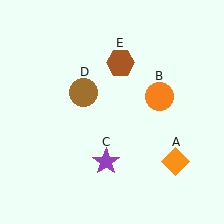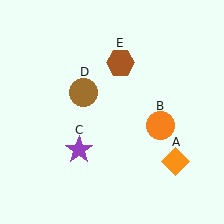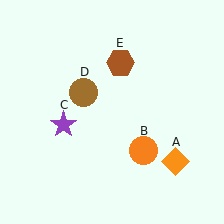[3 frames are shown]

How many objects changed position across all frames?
2 objects changed position: orange circle (object B), purple star (object C).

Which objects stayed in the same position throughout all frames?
Orange diamond (object A) and brown circle (object D) and brown hexagon (object E) remained stationary.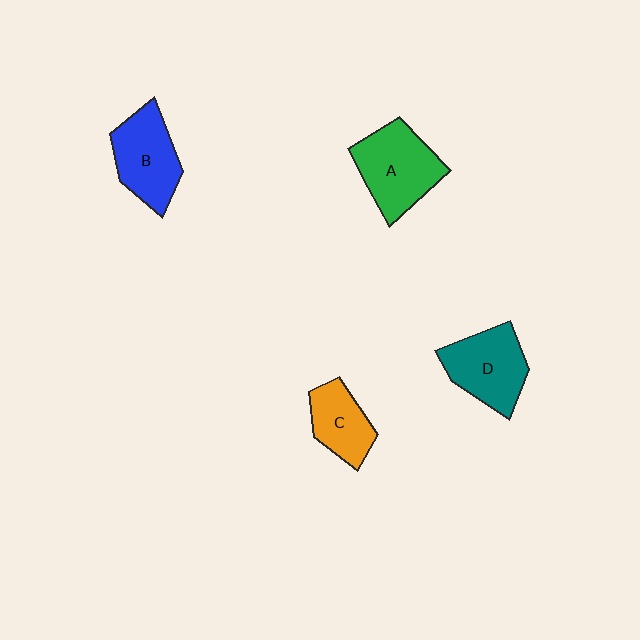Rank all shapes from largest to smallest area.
From largest to smallest: A (green), D (teal), B (blue), C (orange).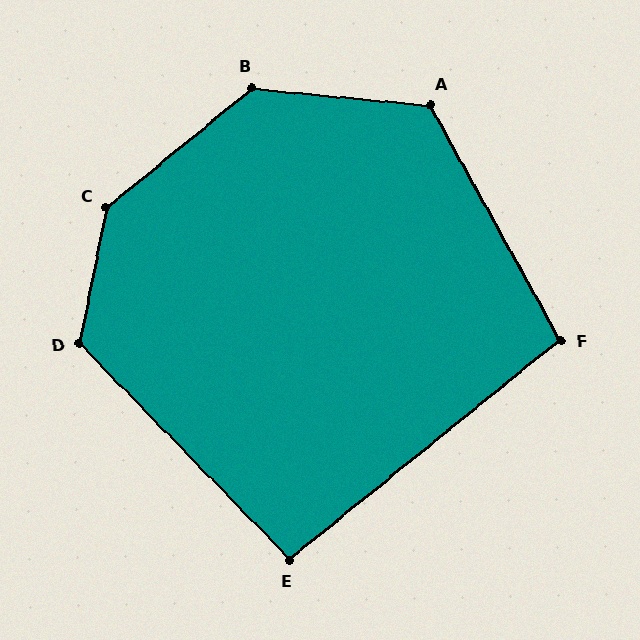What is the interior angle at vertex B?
Approximately 135 degrees (obtuse).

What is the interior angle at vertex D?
Approximately 125 degrees (obtuse).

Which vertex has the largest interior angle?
C, at approximately 140 degrees.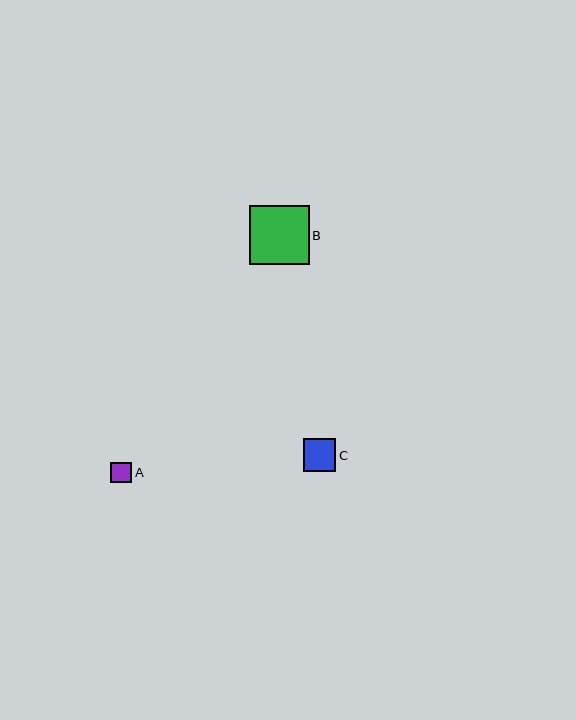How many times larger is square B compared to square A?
Square B is approximately 2.9 times the size of square A.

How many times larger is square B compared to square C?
Square B is approximately 1.8 times the size of square C.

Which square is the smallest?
Square A is the smallest with a size of approximately 21 pixels.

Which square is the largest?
Square B is the largest with a size of approximately 60 pixels.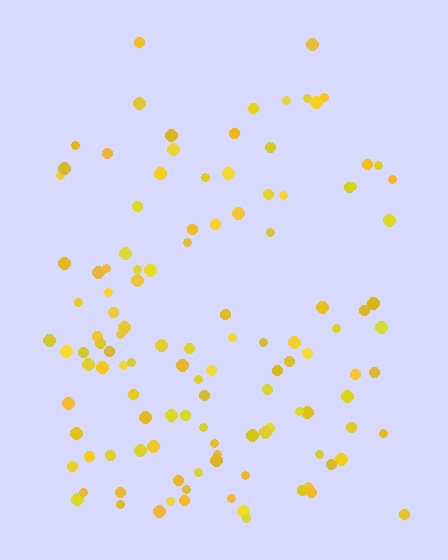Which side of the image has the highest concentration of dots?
The bottom.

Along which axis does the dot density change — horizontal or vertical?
Vertical.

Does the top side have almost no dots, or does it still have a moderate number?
Still a moderate number, just noticeably fewer than the bottom.